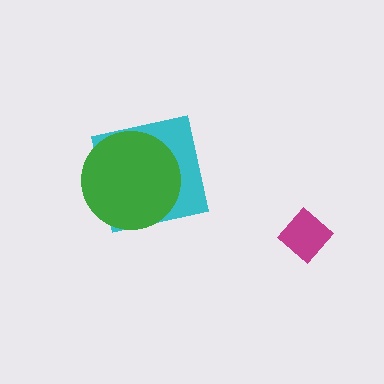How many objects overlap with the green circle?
1 object overlaps with the green circle.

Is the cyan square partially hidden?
Yes, it is partially covered by another shape.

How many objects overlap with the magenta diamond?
0 objects overlap with the magenta diamond.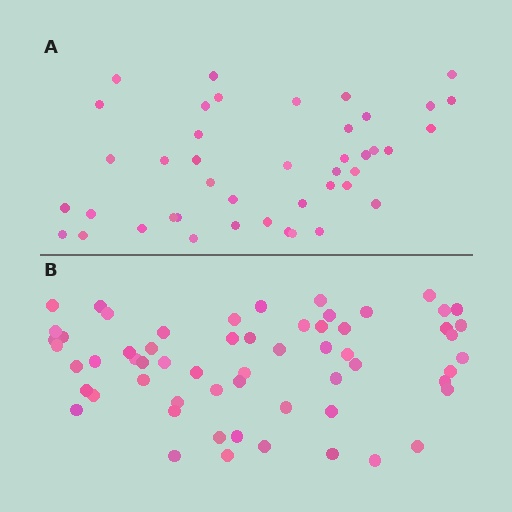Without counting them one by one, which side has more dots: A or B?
Region B (the bottom region) has more dots.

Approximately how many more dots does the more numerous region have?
Region B has approximately 15 more dots than region A.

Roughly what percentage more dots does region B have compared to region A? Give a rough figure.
About 40% more.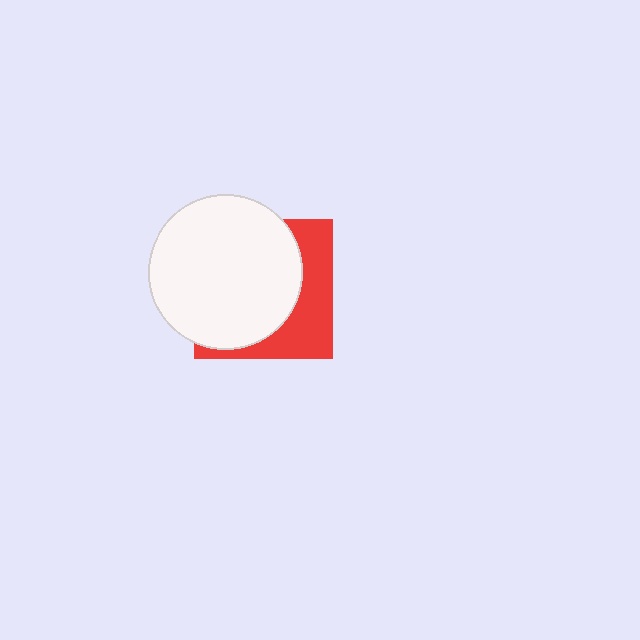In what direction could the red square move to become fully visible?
The red square could move right. That would shift it out from behind the white circle entirely.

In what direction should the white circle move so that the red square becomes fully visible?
The white circle should move left. That is the shortest direction to clear the overlap and leave the red square fully visible.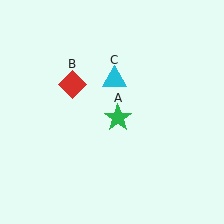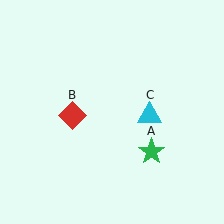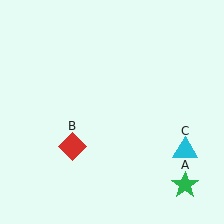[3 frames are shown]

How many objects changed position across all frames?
3 objects changed position: green star (object A), red diamond (object B), cyan triangle (object C).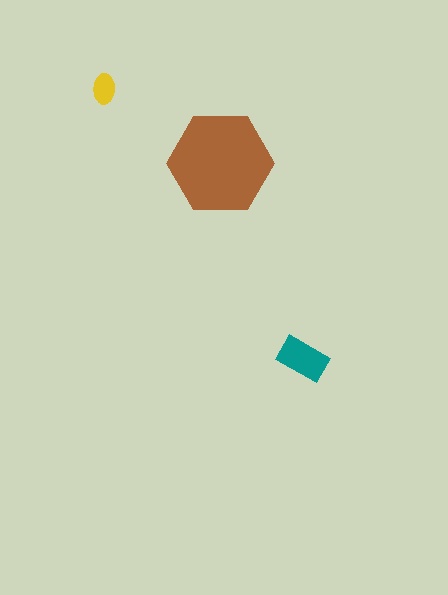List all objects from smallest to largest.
The yellow ellipse, the teal rectangle, the brown hexagon.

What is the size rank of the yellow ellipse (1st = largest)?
3rd.